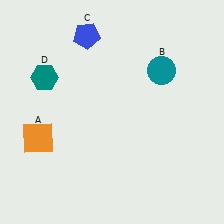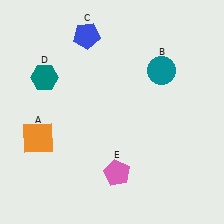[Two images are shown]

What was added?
A pink pentagon (E) was added in Image 2.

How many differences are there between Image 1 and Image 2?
There is 1 difference between the two images.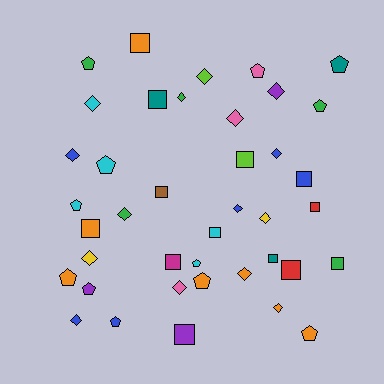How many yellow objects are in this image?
There are 2 yellow objects.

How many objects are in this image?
There are 40 objects.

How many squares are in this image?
There are 13 squares.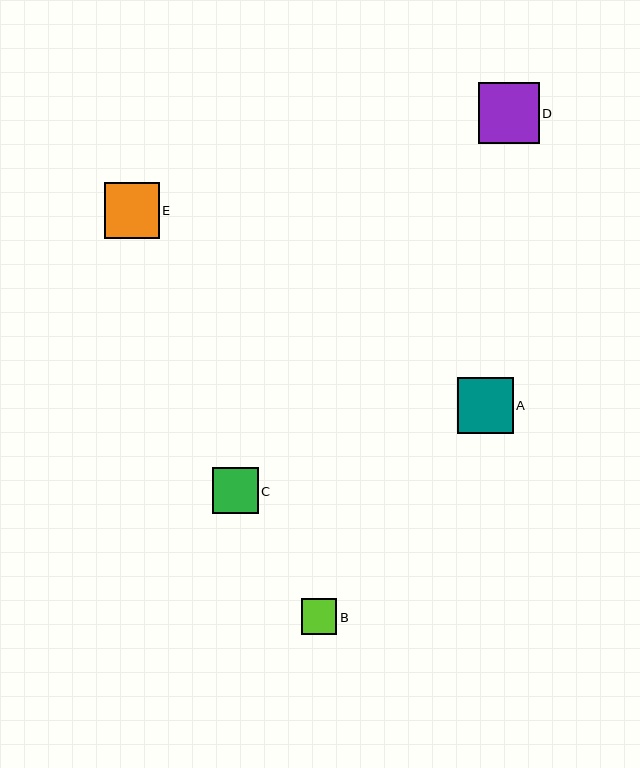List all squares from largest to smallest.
From largest to smallest: D, A, E, C, B.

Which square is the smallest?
Square B is the smallest with a size of approximately 36 pixels.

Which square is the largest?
Square D is the largest with a size of approximately 60 pixels.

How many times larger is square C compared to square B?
Square C is approximately 1.3 times the size of square B.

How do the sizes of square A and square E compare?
Square A and square E are approximately the same size.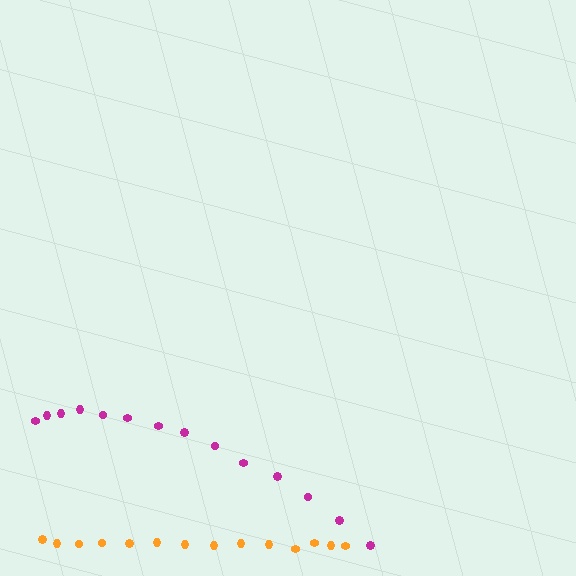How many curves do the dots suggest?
There are 2 distinct paths.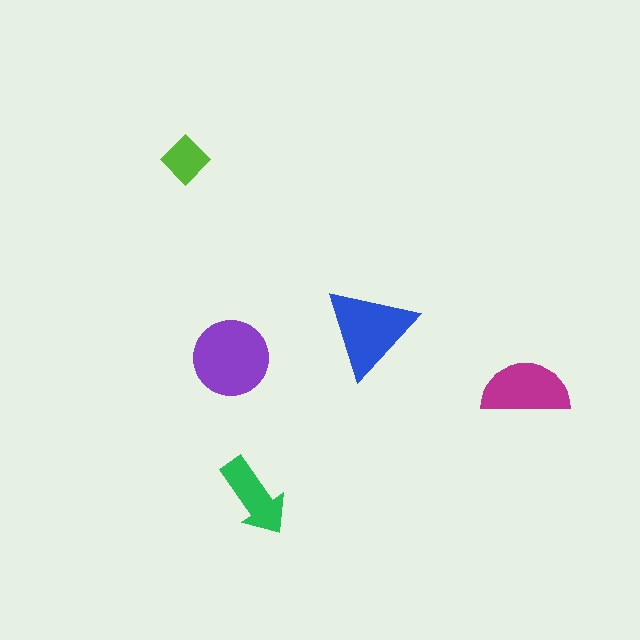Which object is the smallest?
The lime diamond.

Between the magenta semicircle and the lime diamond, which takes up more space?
The magenta semicircle.